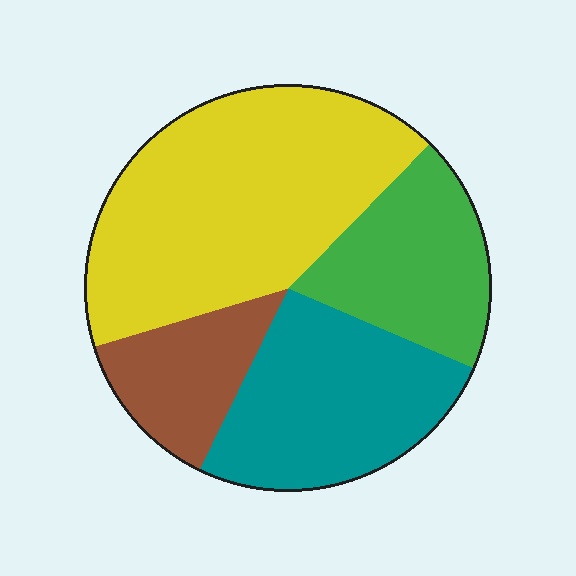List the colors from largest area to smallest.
From largest to smallest: yellow, teal, green, brown.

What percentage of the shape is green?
Green takes up about one fifth (1/5) of the shape.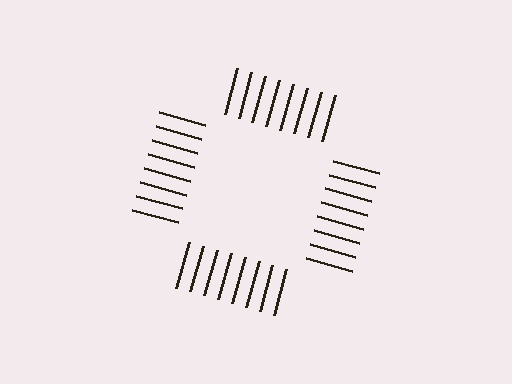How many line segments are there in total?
32 — 8 along each of the 4 edges.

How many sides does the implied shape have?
4 sides — the line-ends trace a square.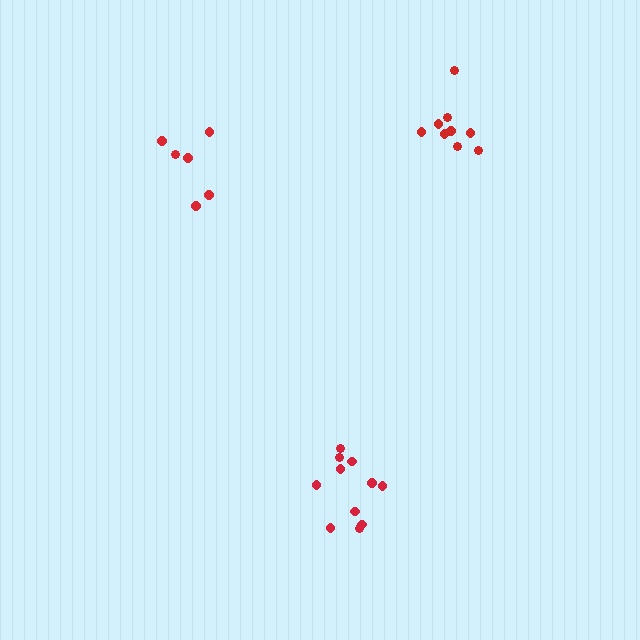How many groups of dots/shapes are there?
There are 3 groups.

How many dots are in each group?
Group 1: 6 dots, Group 2: 11 dots, Group 3: 9 dots (26 total).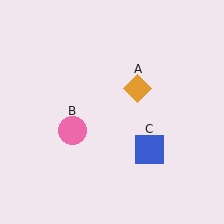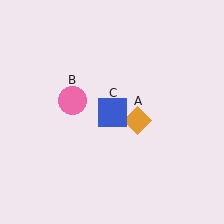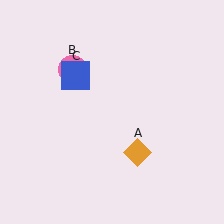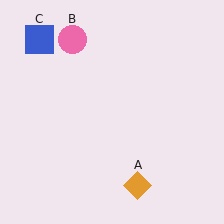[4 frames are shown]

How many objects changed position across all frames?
3 objects changed position: orange diamond (object A), pink circle (object B), blue square (object C).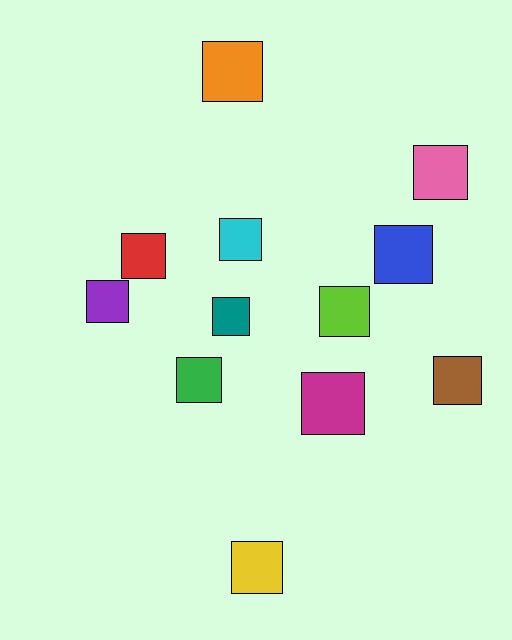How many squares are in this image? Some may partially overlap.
There are 12 squares.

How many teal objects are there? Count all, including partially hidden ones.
There is 1 teal object.